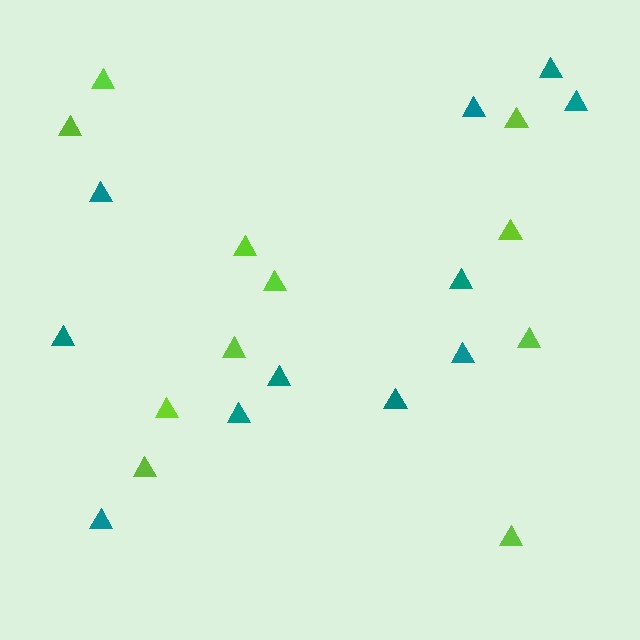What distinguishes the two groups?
There are 2 groups: one group of lime triangles (11) and one group of teal triangles (11).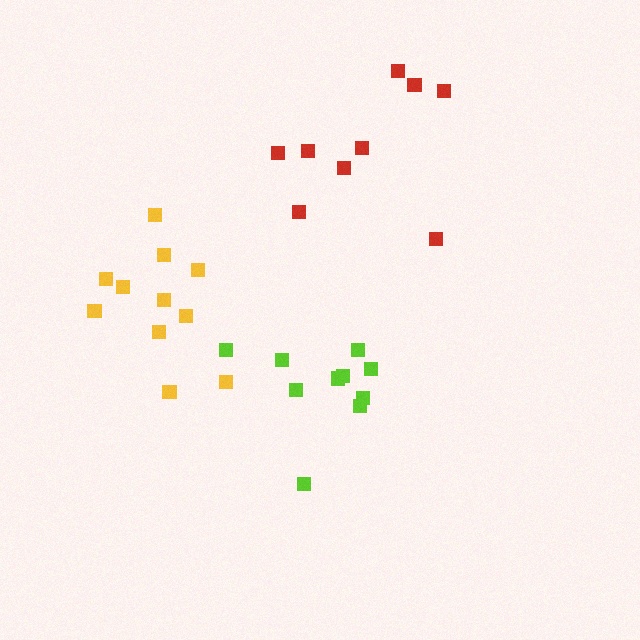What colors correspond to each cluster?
The clusters are colored: lime, red, yellow.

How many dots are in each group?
Group 1: 10 dots, Group 2: 9 dots, Group 3: 11 dots (30 total).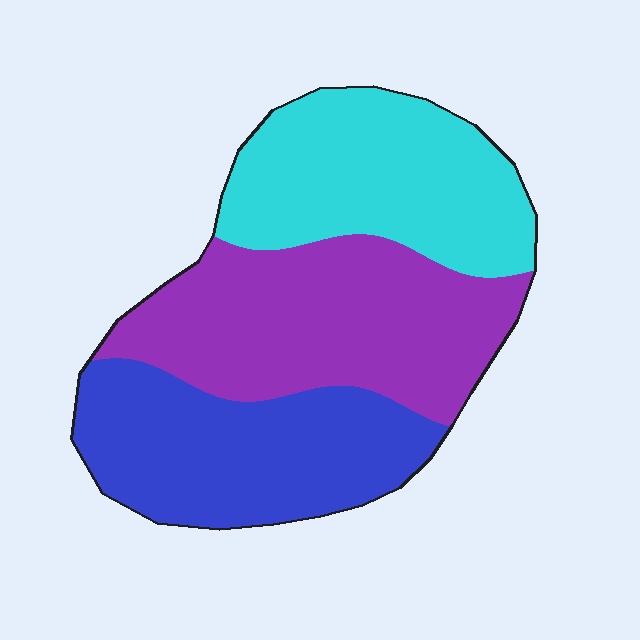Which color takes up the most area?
Purple, at roughly 40%.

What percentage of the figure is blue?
Blue takes up about one third (1/3) of the figure.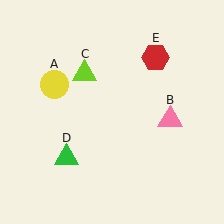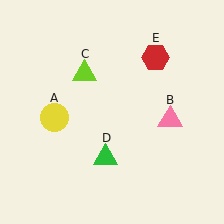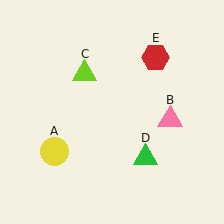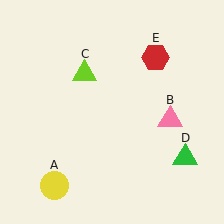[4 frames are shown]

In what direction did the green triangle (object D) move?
The green triangle (object D) moved right.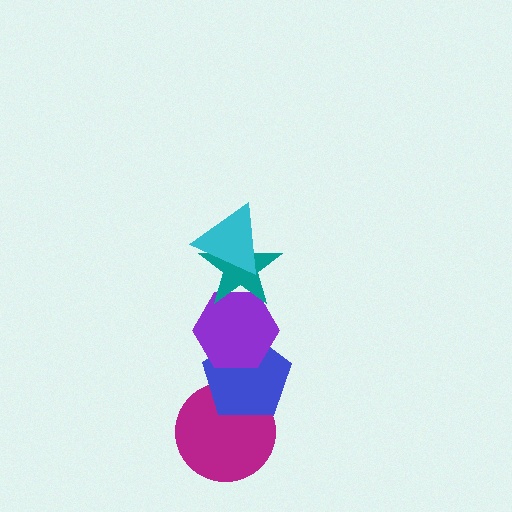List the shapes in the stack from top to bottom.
From top to bottom: the cyan triangle, the teal star, the purple hexagon, the blue pentagon, the magenta circle.